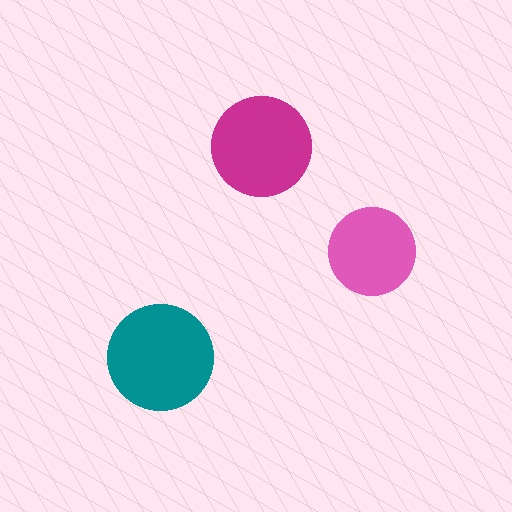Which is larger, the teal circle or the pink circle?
The teal one.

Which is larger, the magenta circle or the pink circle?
The magenta one.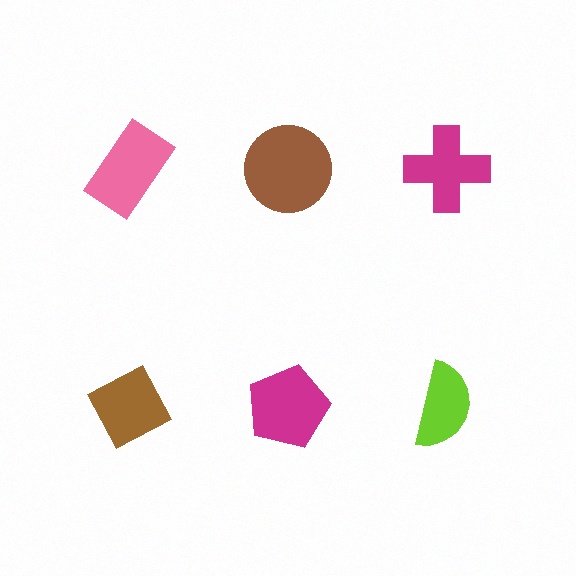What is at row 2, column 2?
A magenta pentagon.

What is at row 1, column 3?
A magenta cross.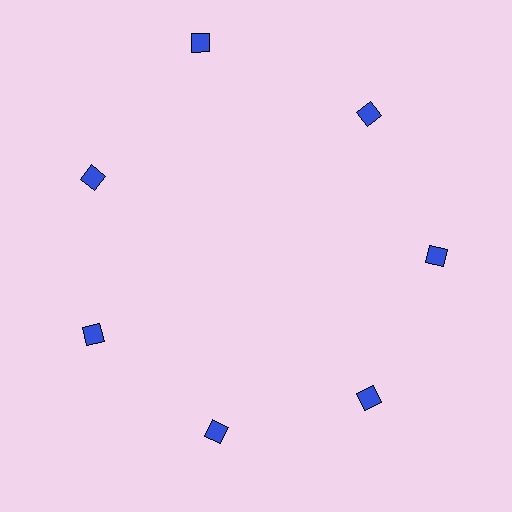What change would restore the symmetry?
The symmetry would be restored by moving it inward, back onto the ring so that all 7 diamonds sit at equal angles and equal distance from the center.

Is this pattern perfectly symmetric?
No. The 7 blue diamonds are arranged in a ring, but one element near the 12 o'clock position is pushed outward from the center, breaking the 7-fold rotational symmetry.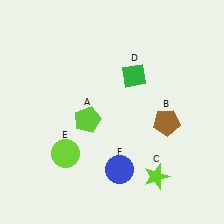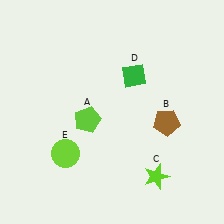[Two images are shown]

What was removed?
The blue circle (F) was removed in Image 2.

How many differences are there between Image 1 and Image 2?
There is 1 difference between the two images.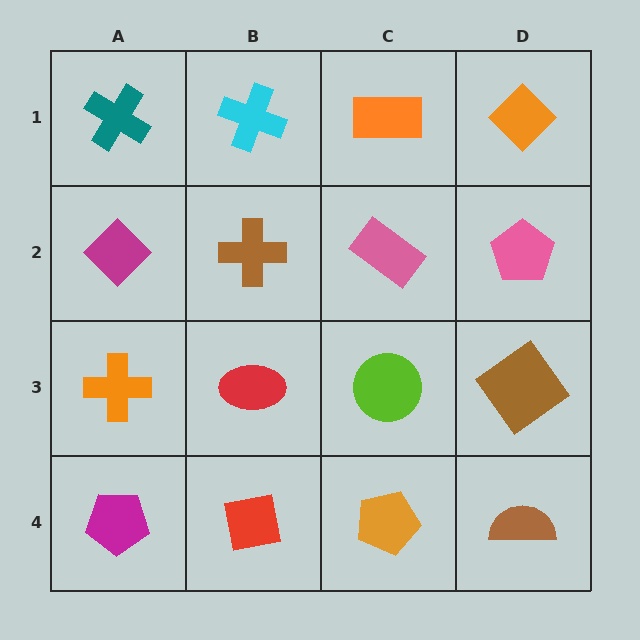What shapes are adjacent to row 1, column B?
A brown cross (row 2, column B), a teal cross (row 1, column A), an orange rectangle (row 1, column C).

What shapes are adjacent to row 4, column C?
A lime circle (row 3, column C), a red square (row 4, column B), a brown semicircle (row 4, column D).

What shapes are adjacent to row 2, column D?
An orange diamond (row 1, column D), a brown diamond (row 3, column D), a pink rectangle (row 2, column C).